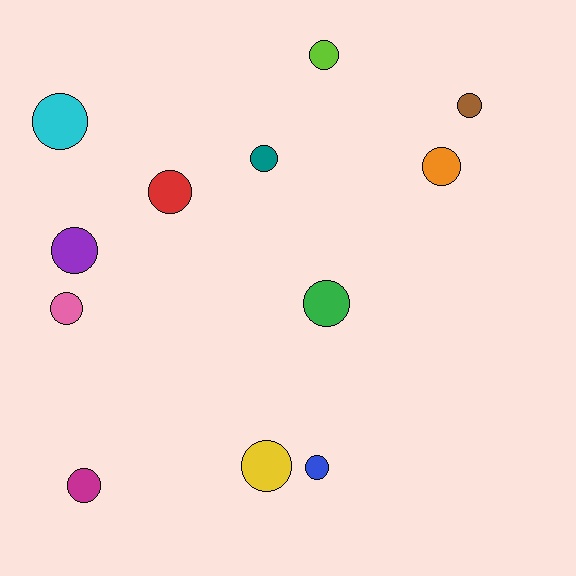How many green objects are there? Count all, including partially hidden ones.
There is 1 green object.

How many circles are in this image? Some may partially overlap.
There are 12 circles.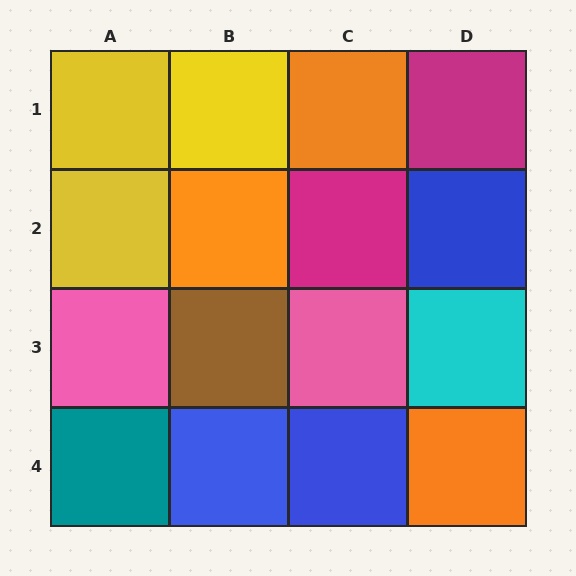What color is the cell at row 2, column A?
Yellow.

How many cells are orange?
3 cells are orange.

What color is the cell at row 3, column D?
Cyan.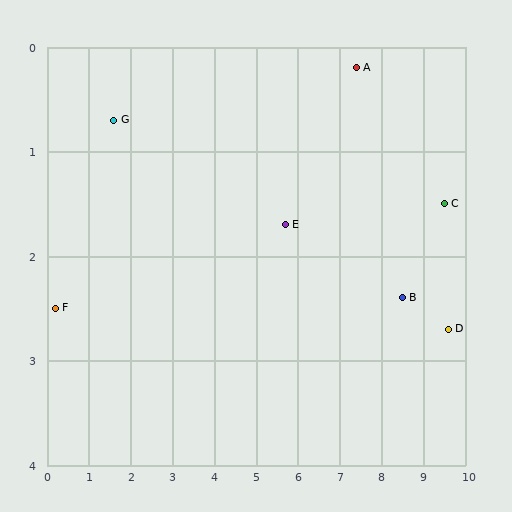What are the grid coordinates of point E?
Point E is at approximately (5.7, 1.7).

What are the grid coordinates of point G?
Point G is at approximately (1.6, 0.7).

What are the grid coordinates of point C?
Point C is at approximately (9.5, 1.5).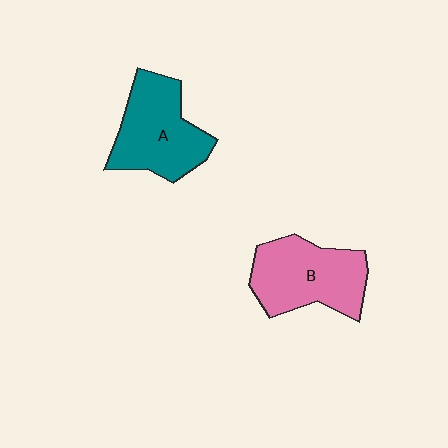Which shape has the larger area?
Shape B (pink).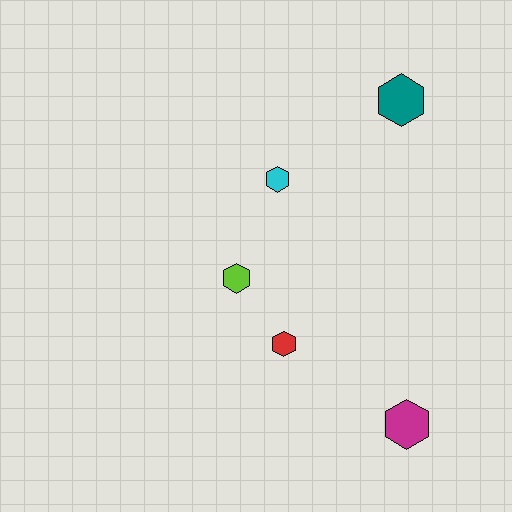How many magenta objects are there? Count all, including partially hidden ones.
There is 1 magenta object.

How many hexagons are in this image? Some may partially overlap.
There are 5 hexagons.